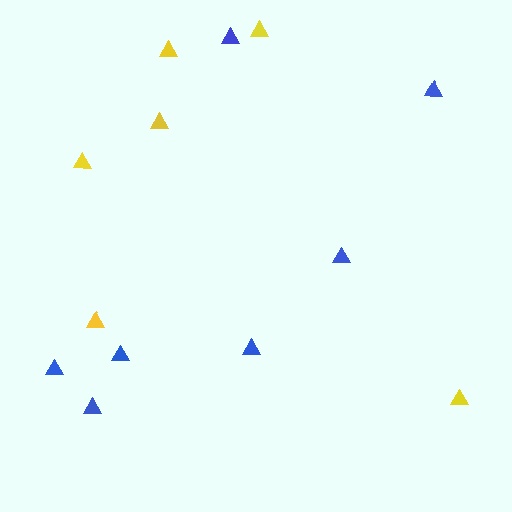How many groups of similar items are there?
There are 2 groups: one group of blue triangles (7) and one group of yellow triangles (6).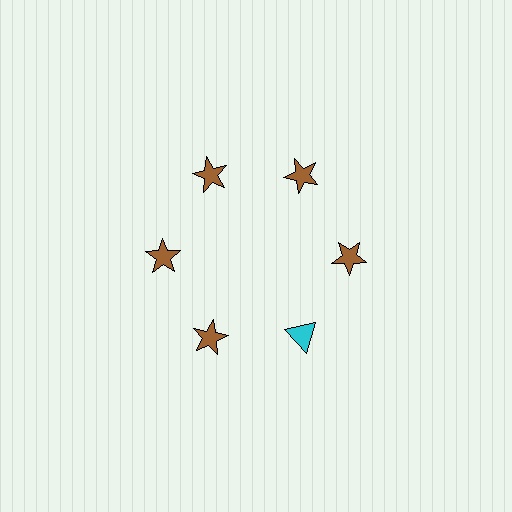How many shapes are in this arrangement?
There are 6 shapes arranged in a ring pattern.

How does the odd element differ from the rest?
It differs in both color (cyan instead of brown) and shape (triangle instead of star).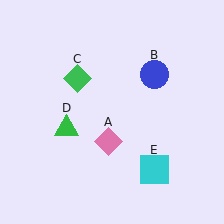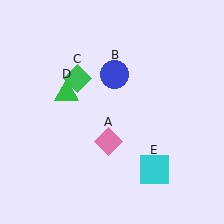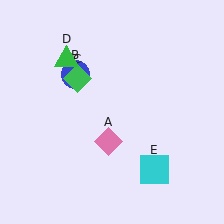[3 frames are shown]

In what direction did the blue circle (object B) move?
The blue circle (object B) moved left.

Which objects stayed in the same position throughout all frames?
Pink diamond (object A) and green diamond (object C) and cyan square (object E) remained stationary.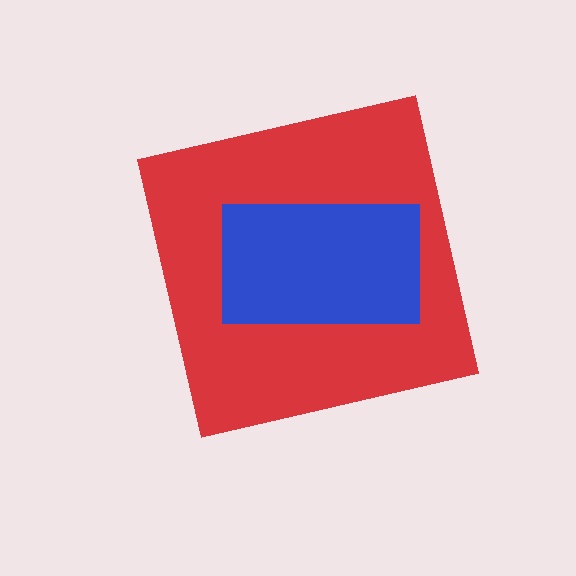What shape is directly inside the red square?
The blue rectangle.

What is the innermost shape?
The blue rectangle.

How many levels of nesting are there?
2.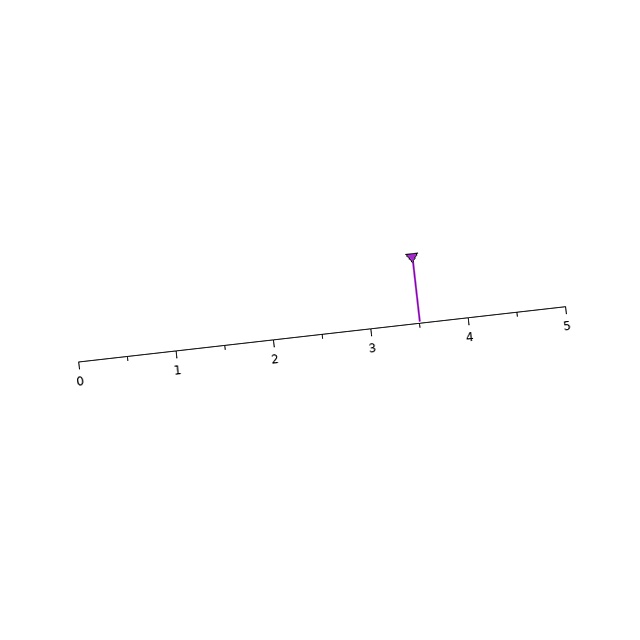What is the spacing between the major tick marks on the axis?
The major ticks are spaced 1 apart.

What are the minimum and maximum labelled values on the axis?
The axis runs from 0 to 5.